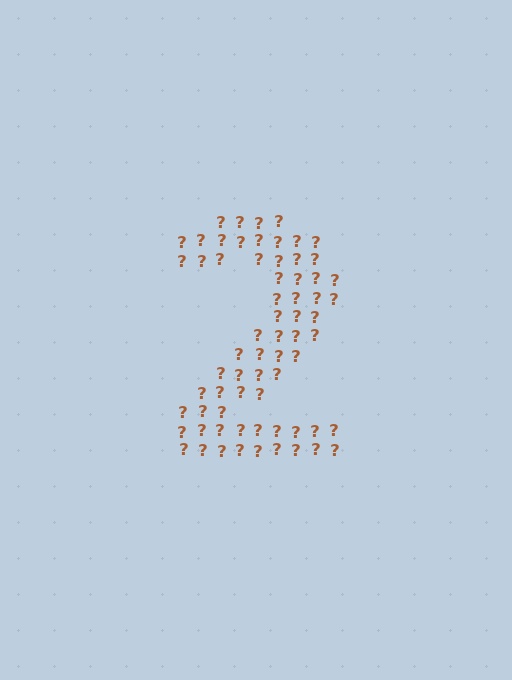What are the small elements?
The small elements are question marks.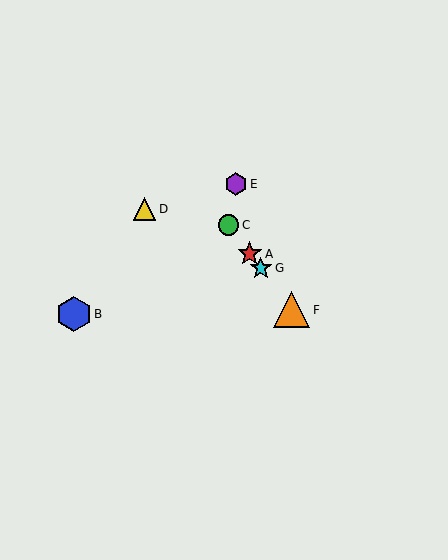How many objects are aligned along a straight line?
4 objects (A, C, F, G) are aligned along a straight line.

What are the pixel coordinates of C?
Object C is at (228, 225).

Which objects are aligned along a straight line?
Objects A, C, F, G are aligned along a straight line.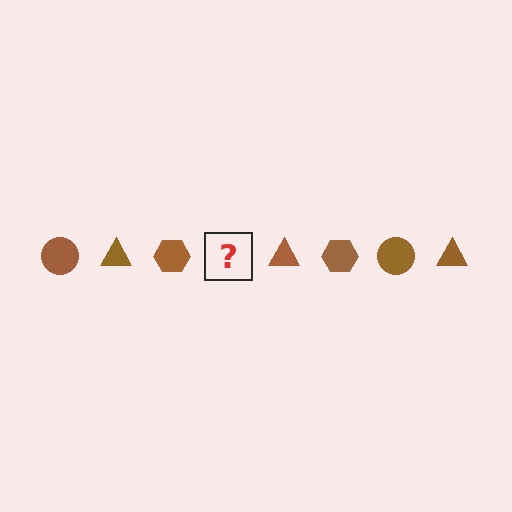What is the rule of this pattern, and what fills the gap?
The rule is that the pattern cycles through circle, triangle, hexagon shapes in brown. The gap should be filled with a brown circle.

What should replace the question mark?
The question mark should be replaced with a brown circle.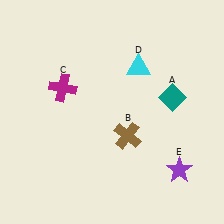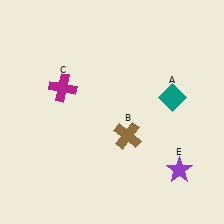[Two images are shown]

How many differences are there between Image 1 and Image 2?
There is 1 difference between the two images.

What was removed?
The cyan triangle (D) was removed in Image 2.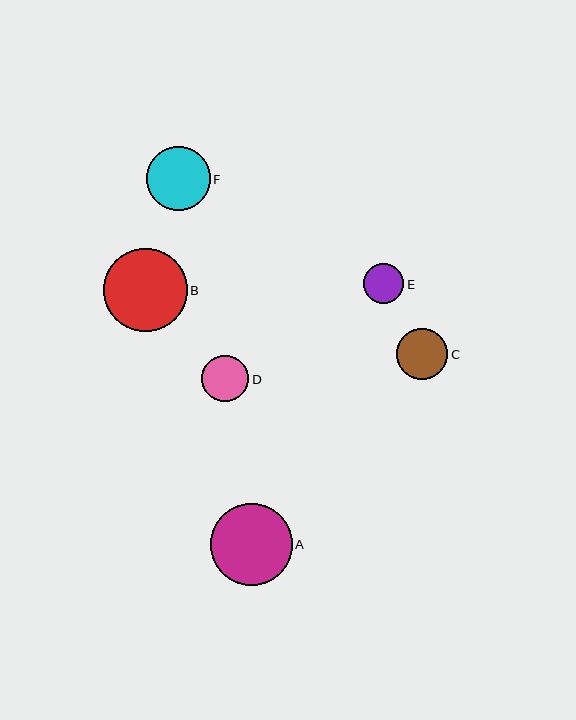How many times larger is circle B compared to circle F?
Circle B is approximately 1.3 times the size of circle F.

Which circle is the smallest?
Circle E is the smallest with a size of approximately 41 pixels.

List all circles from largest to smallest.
From largest to smallest: B, A, F, C, D, E.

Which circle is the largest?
Circle B is the largest with a size of approximately 84 pixels.